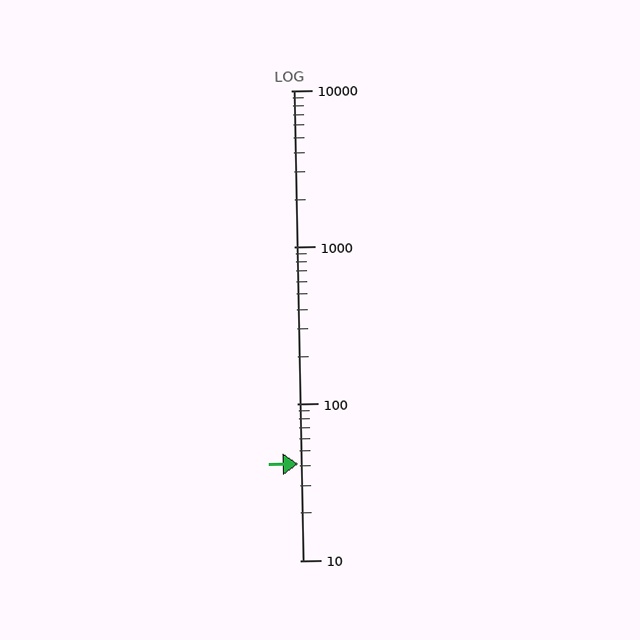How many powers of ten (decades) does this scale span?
The scale spans 3 decades, from 10 to 10000.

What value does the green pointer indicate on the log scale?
The pointer indicates approximately 41.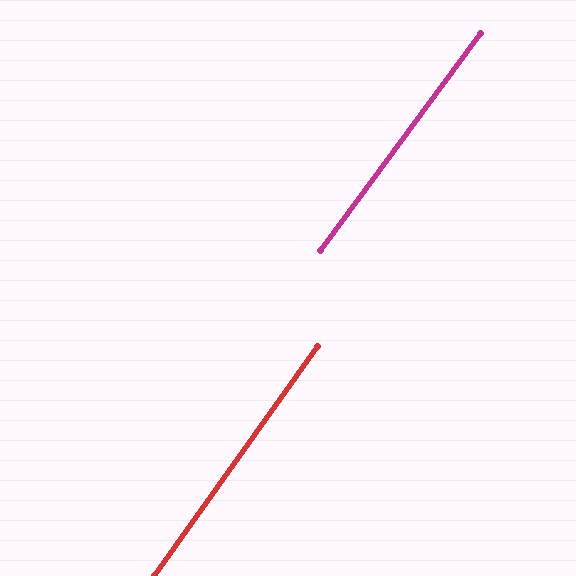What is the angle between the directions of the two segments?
Approximately 1 degree.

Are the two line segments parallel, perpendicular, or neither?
Parallel — their directions differ by only 0.9°.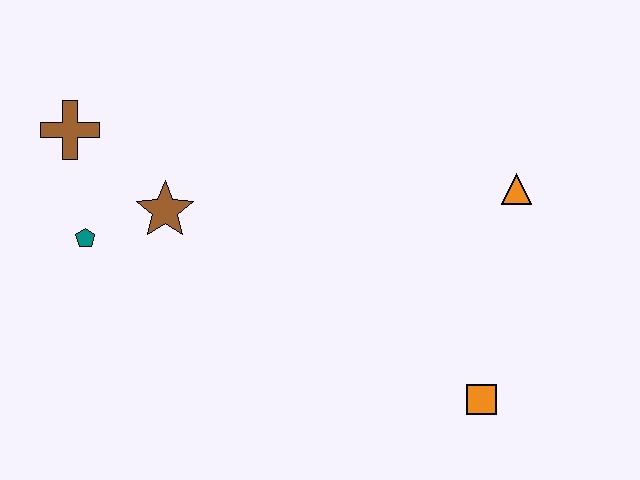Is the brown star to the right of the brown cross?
Yes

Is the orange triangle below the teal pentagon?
No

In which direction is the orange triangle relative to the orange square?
The orange triangle is above the orange square.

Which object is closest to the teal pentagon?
The brown star is closest to the teal pentagon.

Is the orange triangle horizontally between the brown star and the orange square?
No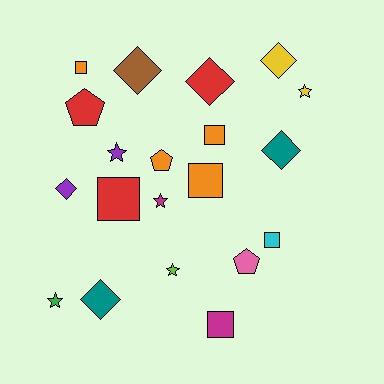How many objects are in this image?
There are 20 objects.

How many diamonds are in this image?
There are 6 diamonds.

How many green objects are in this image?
There is 1 green object.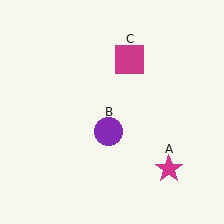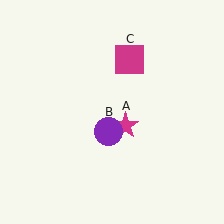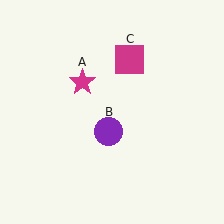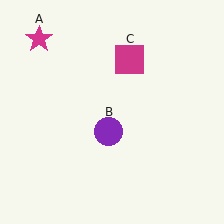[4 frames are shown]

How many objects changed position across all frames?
1 object changed position: magenta star (object A).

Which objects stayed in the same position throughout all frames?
Purple circle (object B) and magenta square (object C) remained stationary.